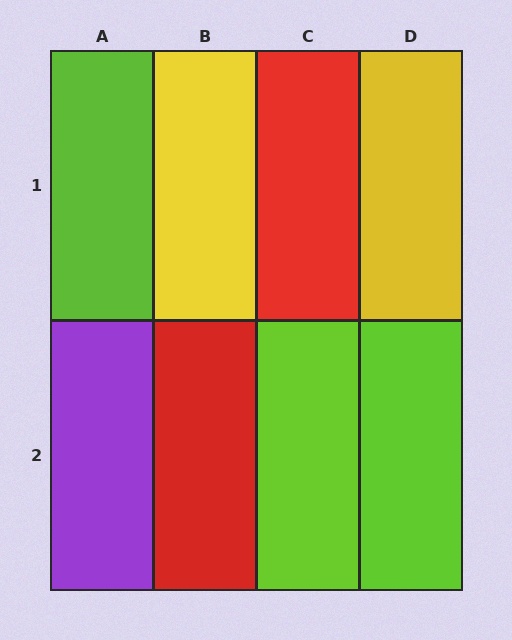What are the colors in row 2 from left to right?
Purple, red, lime, lime.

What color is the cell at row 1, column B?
Yellow.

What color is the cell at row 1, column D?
Yellow.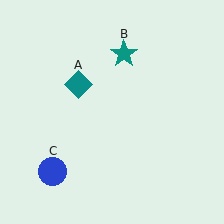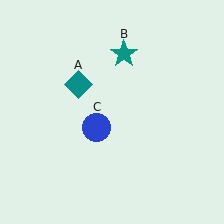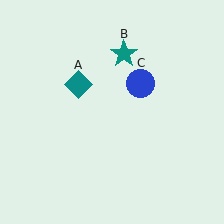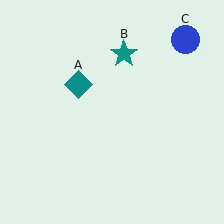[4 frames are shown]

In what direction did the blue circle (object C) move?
The blue circle (object C) moved up and to the right.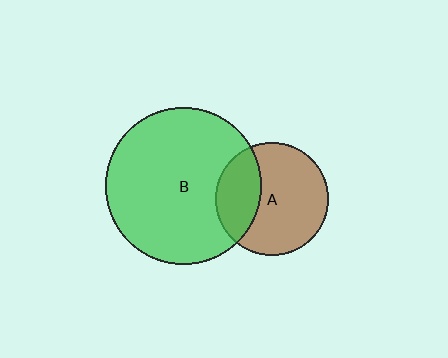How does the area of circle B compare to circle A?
Approximately 1.9 times.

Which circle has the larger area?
Circle B (green).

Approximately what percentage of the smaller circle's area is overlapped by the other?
Approximately 30%.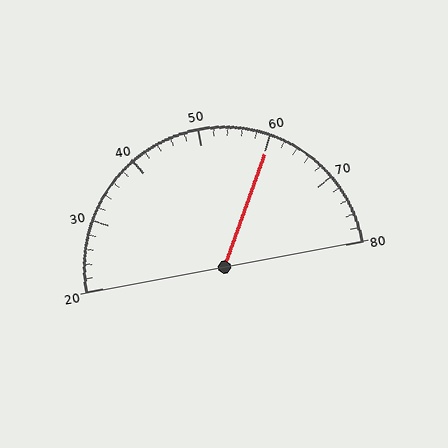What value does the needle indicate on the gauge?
The needle indicates approximately 60.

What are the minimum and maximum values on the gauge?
The gauge ranges from 20 to 80.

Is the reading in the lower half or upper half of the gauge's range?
The reading is in the upper half of the range (20 to 80).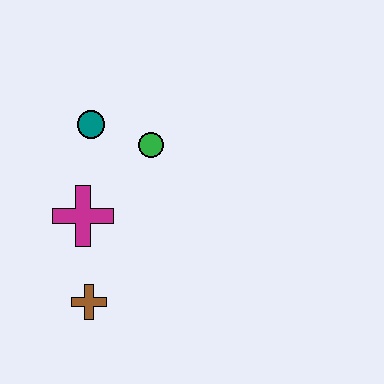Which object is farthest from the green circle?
The brown cross is farthest from the green circle.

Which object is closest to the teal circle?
The green circle is closest to the teal circle.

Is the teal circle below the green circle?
No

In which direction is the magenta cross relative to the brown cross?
The magenta cross is above the brown cross.